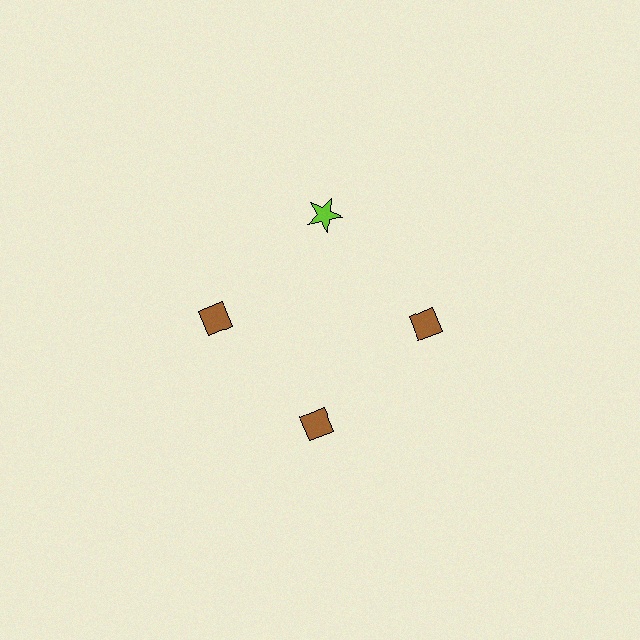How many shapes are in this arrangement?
There are 4 shapes arranged in a ring pattern.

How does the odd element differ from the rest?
It differs in both color (lime instead of brown) and shape (star instead of diamond).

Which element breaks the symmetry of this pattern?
The lime star at roughly the 12 o'clock position breaks the symmetry. All other shapes are brown diamonds.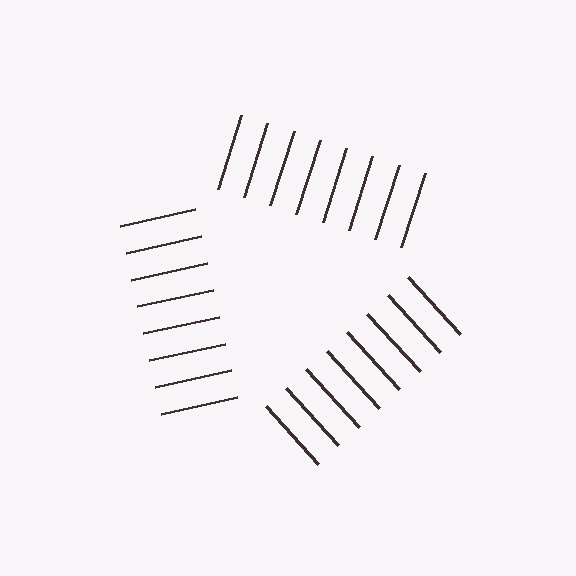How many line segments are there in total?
24 — 8 along each of the 3 edges.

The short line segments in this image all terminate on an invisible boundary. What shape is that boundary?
An illusory triangle — the line segments terminate on its edges but no continuous stroke is drawn.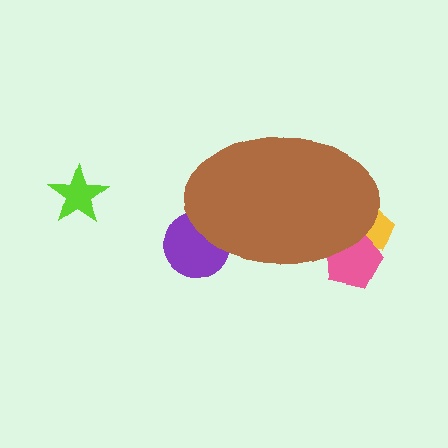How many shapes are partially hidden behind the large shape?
3 shapes are partially hidden.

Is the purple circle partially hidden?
Yes, the purple circle is partially hidden behind the brown ellipse.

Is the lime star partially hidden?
No, the lime star is fully visible.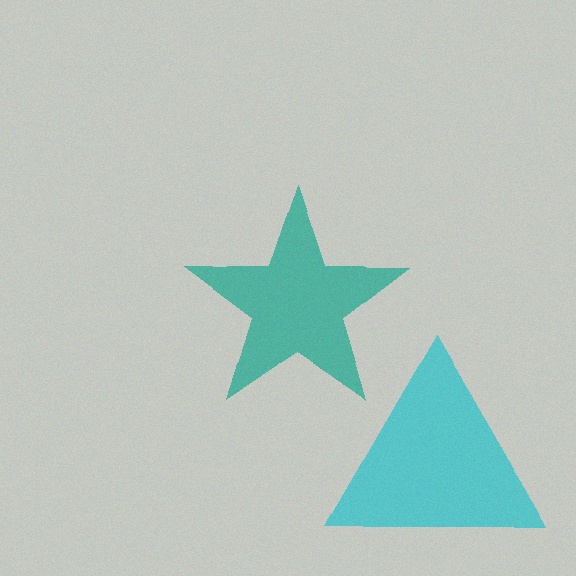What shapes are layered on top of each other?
The layered shapes are: a cyan triangle, a teal star.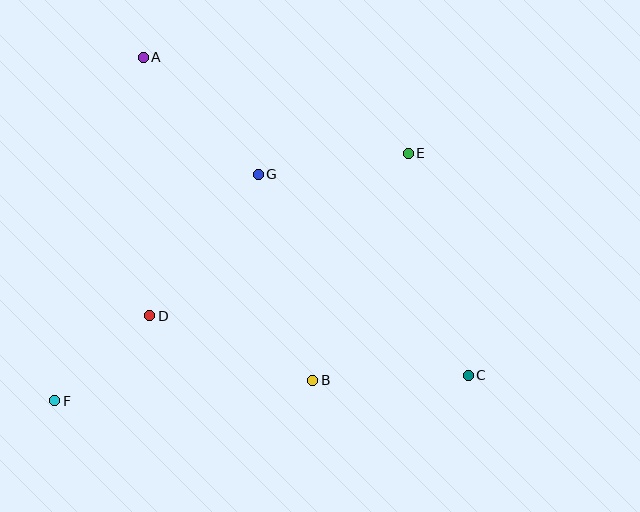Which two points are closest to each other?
Points D and F are closest to each other.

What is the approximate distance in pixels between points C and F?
The distance between C and F is approximately 414 pixels.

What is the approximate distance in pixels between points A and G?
The distance between A and G is approximately 164 pixels.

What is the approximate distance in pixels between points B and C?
The distance between B and C is approximately 155 pixels.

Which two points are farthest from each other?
Points A and C are farthest from each other.